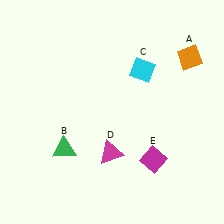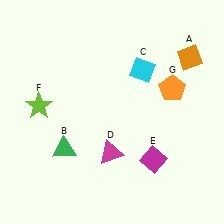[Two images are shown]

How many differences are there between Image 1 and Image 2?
There are 2 differences between the two images.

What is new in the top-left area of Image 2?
A lime star (F) was added in the top-left area of Image 2.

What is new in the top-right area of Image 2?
An orange pentagon (G) was added in the top-right area of Image 2.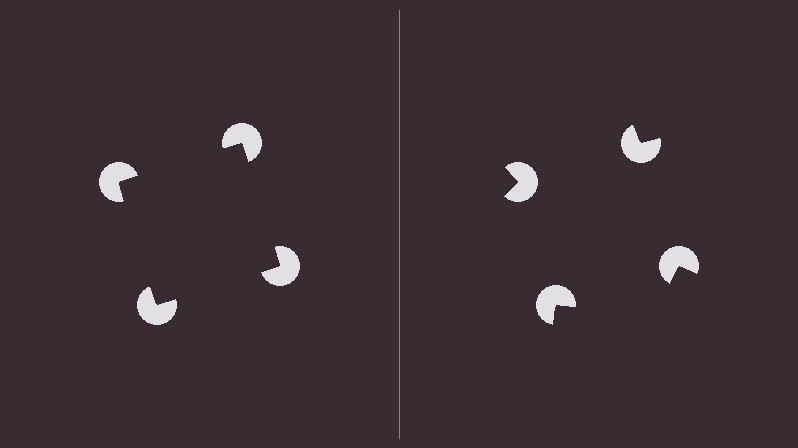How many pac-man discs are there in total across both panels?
8 — 4 on each side.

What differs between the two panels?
The pac-man discs are positioned identically on both sides; only the wedge orientations differ. On the left they align to a square; on the right they are misaligned.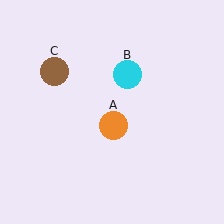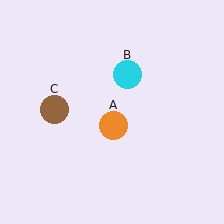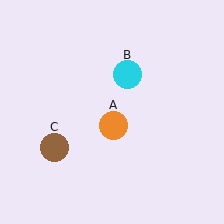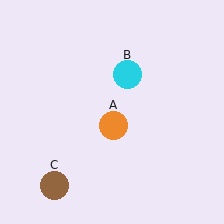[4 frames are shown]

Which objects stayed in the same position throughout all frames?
Orange circle (object A) and cyan circle (object B) remained stationary.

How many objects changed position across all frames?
1 object changed position: brown circle (object C).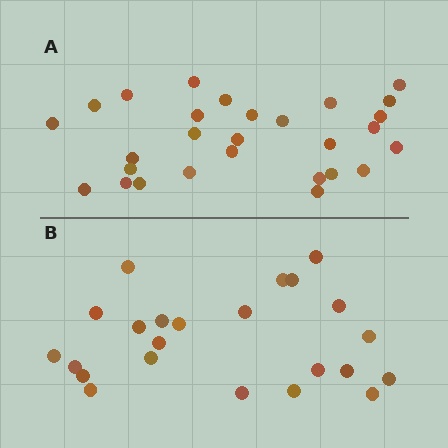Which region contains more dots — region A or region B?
Region A (the top region) has more dots.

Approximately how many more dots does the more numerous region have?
Region A has about 5 more dots than region B.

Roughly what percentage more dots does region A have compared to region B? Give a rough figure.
About 20% more.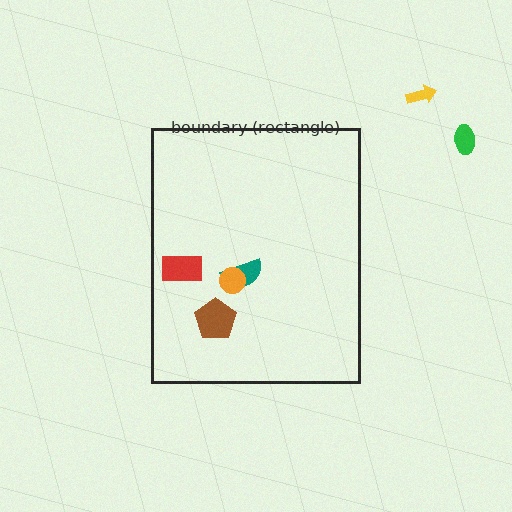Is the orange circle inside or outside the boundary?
Inside.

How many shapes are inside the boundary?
4 inside, 2 outside.